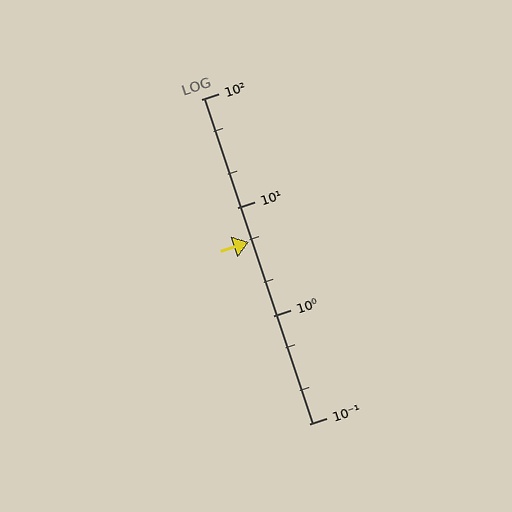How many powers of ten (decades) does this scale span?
The scale spans 3 decades, from 0.1 to 100.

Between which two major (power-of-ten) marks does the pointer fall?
The pointer is between 1 and 10.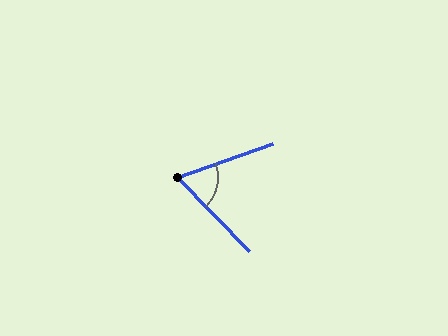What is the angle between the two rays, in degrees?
Approximately 65 degrees.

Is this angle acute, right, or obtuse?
It is acute.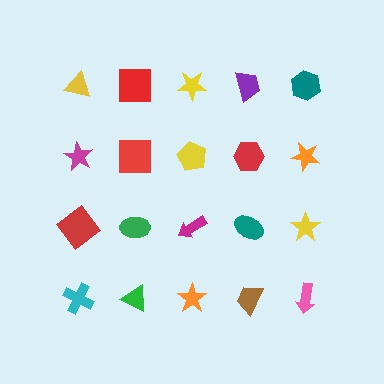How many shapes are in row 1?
5 shapes.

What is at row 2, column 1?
A magenta star.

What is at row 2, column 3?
A yellow pentagon.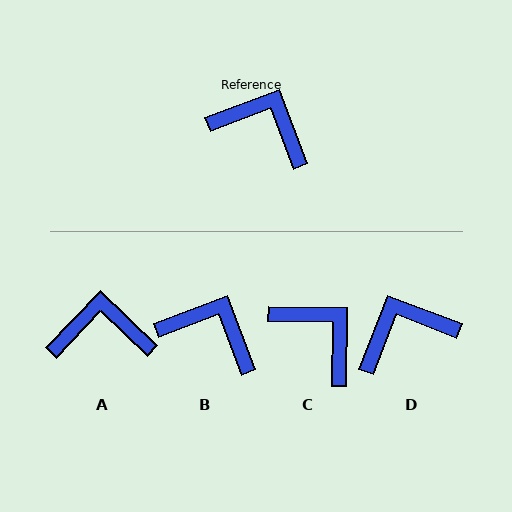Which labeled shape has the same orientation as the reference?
B.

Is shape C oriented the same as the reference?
No, it is off by about 21 degrees.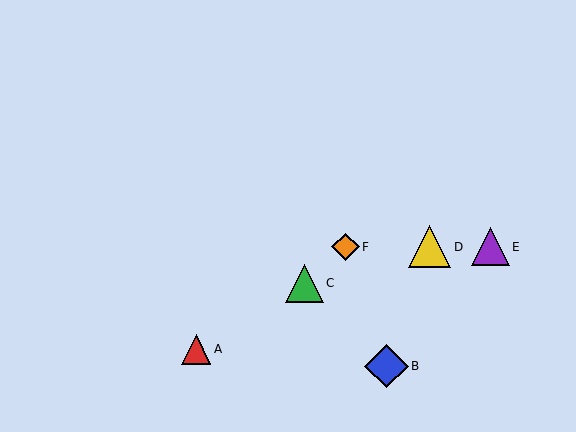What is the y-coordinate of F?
Object F is at y≈247.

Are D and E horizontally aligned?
Yes, both are at y≈247.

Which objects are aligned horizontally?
Objects D, E, F are aligned horizontally.